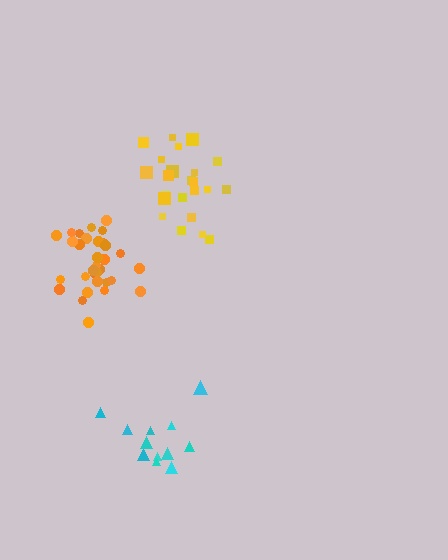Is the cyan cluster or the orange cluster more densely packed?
Orange.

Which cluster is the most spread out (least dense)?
Cyan.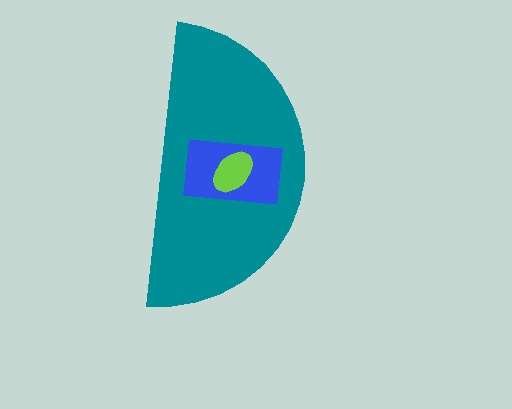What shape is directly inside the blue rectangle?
The lime ellipse.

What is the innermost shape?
The lime ellipse.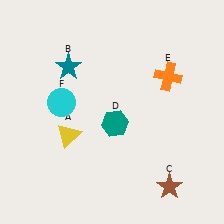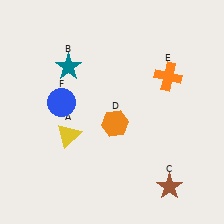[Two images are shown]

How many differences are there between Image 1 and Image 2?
There are 2 differences between the two images.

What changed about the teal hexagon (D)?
In Image 1, D is teal. In Image 2, it changed to orange.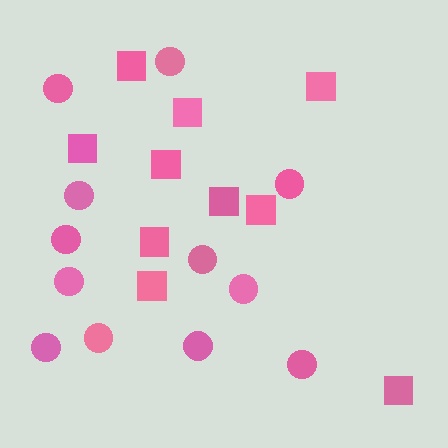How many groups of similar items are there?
There are 2 groups: one group of squares (10) and one group of circles (12).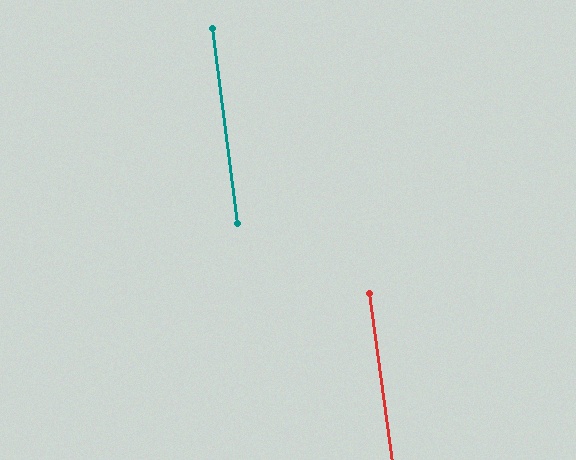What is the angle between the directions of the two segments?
Approximately 0 degrees.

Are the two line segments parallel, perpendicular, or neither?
Parallel — their directions differ by only 0.0°.